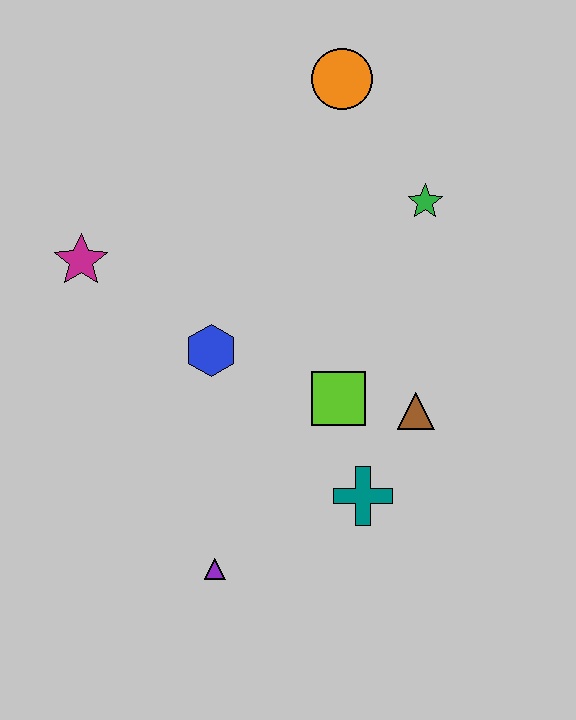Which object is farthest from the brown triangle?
The magenta star is farthest from the brown triangle.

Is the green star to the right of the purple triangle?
Yes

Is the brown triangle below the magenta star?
Yes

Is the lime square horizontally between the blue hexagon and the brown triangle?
Yes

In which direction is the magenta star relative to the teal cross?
The magenta star is to the left of the teal cross.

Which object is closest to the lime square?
The brown triangle is closest to the lime square.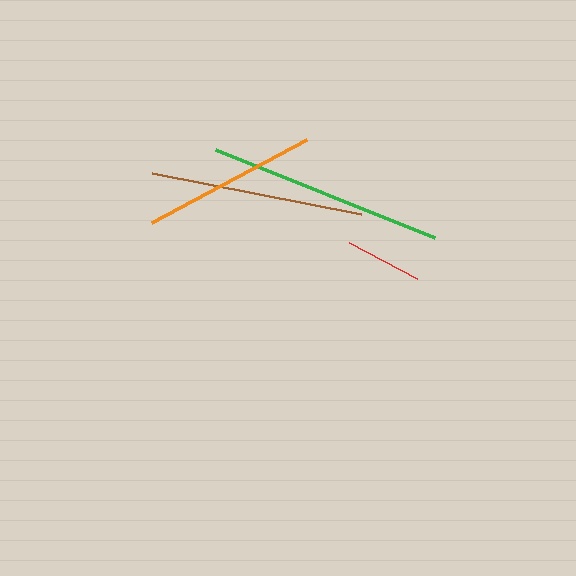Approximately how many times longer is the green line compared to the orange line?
The green line is approximately 1.3 times the length of the orange line.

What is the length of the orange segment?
The orange segment is approximately 176 pixels long.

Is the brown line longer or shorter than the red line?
The brown line is longer than the red line.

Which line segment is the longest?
The green line is the longest at approximately 237 pixels.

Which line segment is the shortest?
The red line is the shortest at approximately 76 pixels.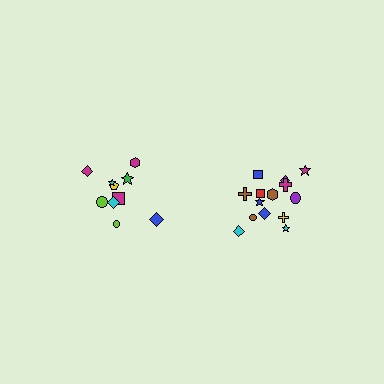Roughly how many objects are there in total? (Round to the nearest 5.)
Roughly 25 objects in total.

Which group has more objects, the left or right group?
The right group.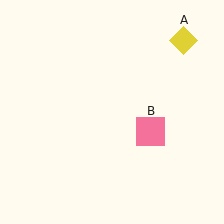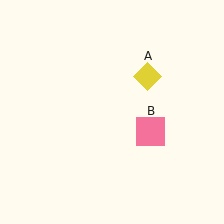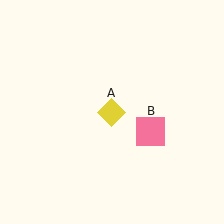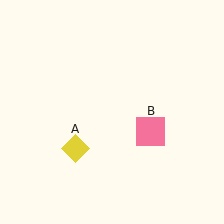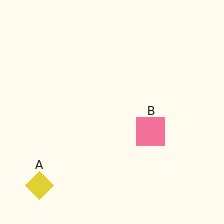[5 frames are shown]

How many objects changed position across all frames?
1 object changed position: yellow diamond (object A).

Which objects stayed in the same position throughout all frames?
Pink square (object B) remained stationary.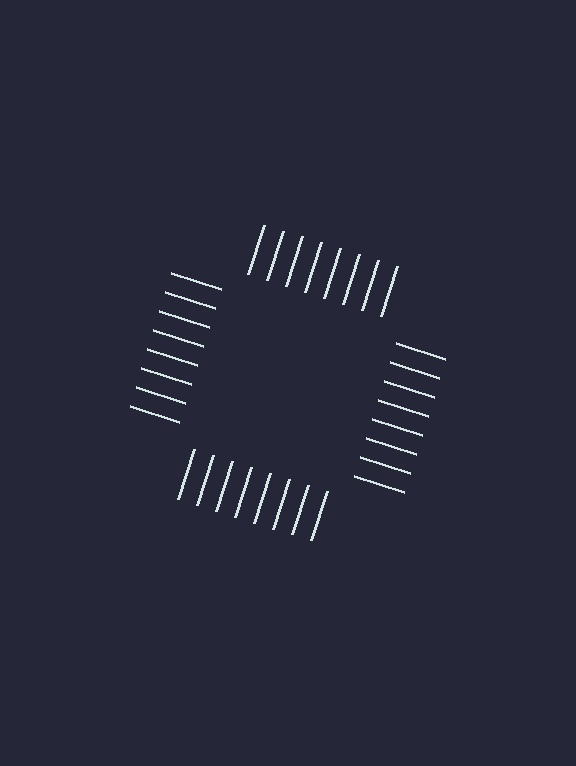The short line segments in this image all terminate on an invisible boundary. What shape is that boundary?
An illusory square — the line segments terminate on its edges but no continuous stroke is drawn.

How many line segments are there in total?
32 — 8 along each of the 4 edges.